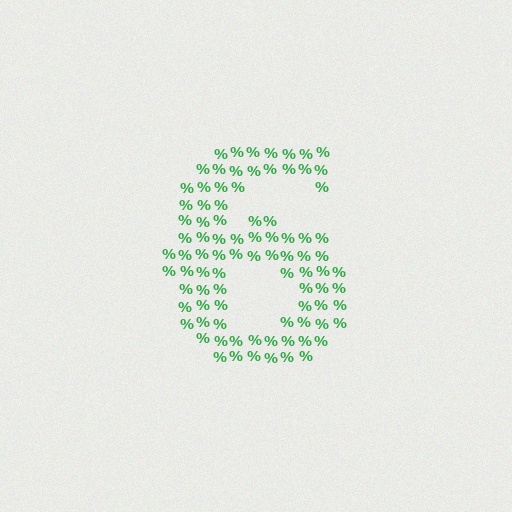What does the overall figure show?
The overall figure shows the digit 6.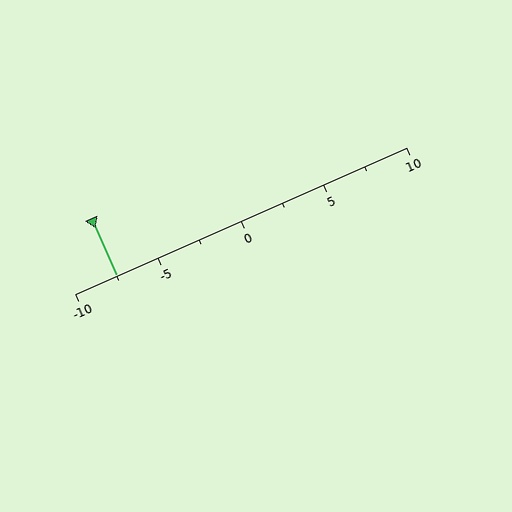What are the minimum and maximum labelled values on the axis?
The axis runs from -10 to 10.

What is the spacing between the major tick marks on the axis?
The major ticks are spaced 5 apart.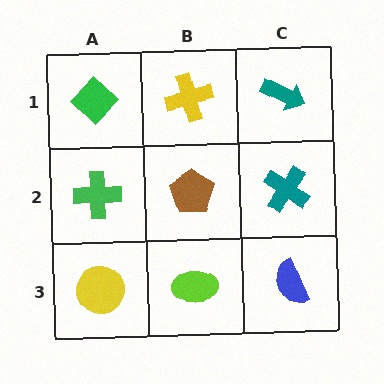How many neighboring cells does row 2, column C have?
3.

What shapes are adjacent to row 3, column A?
A green cross (row 2, column A), a lime ellipse (row 3, column B).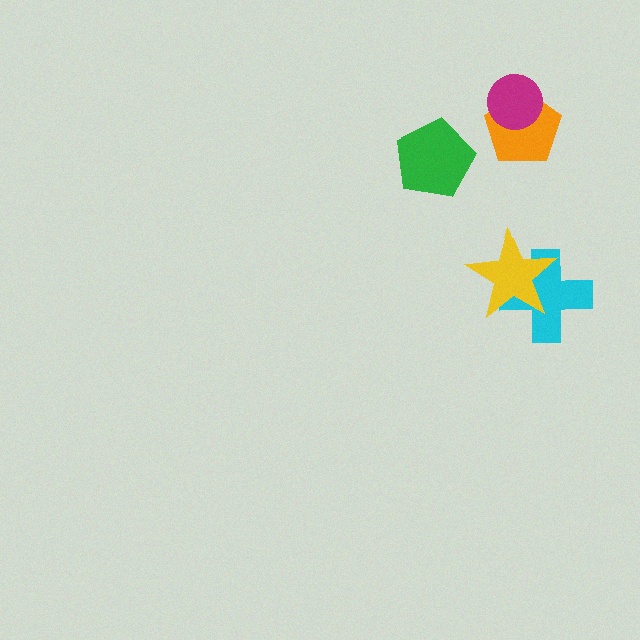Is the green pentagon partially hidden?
No, no other shape covers it.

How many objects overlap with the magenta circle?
1 object overlaps with the magenta circle.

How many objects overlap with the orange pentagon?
1 object overlaps with the orange pentagon.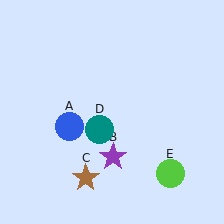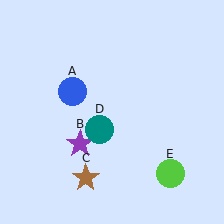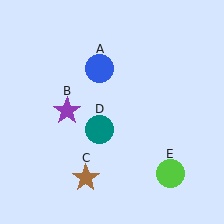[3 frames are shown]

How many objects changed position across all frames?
2 objects changed position: blue circle (object A), purple star (object B).